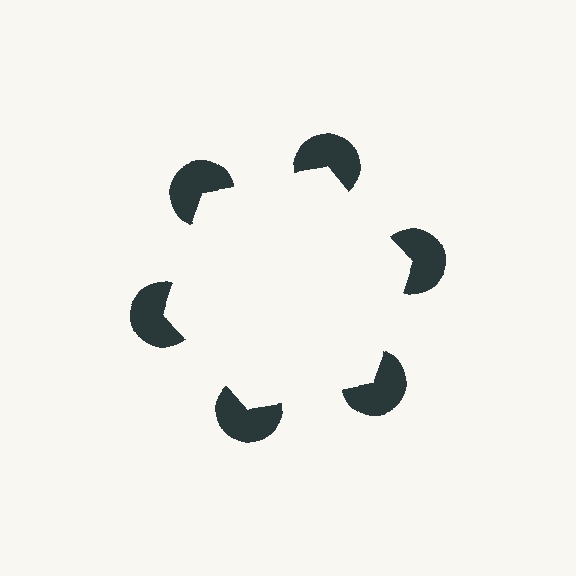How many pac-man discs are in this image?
There are 6 — one at each vertex of the illusory hexagon.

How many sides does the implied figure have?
6 sides.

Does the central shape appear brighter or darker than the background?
It typically appears slightly brighter than the background, even though no actual brightness change is drawn.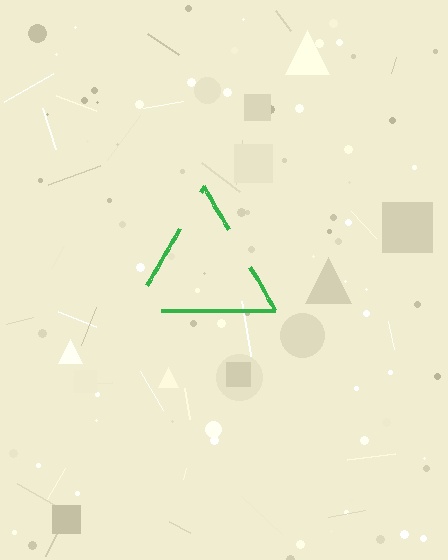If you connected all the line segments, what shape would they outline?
They would outline a triangle.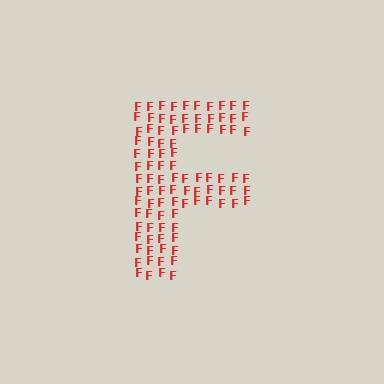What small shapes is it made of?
It is made of small letter F's.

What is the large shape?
The large shape is the letter F.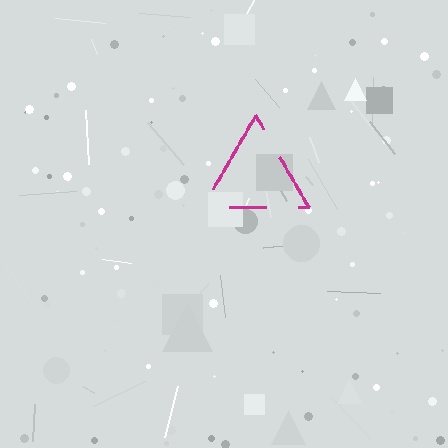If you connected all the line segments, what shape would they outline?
They would outline a triangle.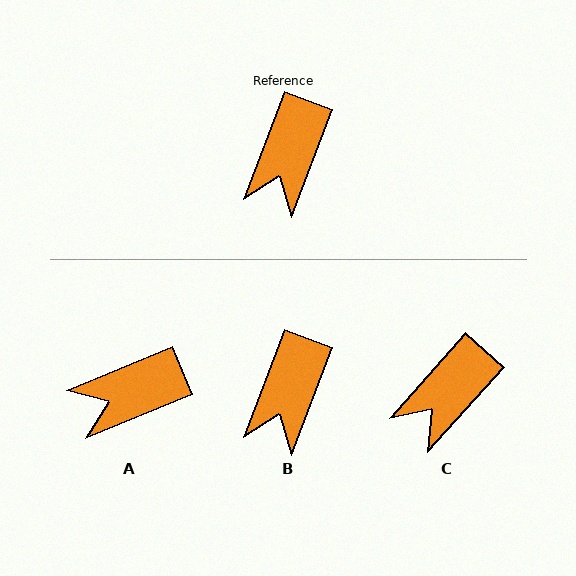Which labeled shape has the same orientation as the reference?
B.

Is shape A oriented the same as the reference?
No, it is off by about 47 degrees.